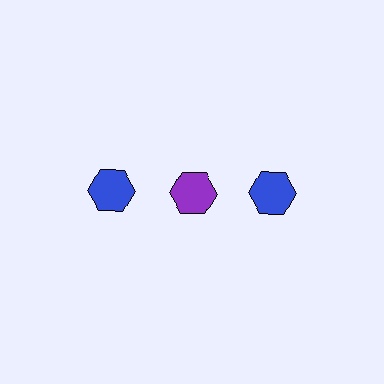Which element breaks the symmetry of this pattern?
The purple hexagon in the top row, second from left column breaks the symmetry. All other shapes are blue hexagons.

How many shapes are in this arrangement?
There are 3 shapes arranged in a grid pattern.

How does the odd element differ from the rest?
It has a different color: purple instead of blue.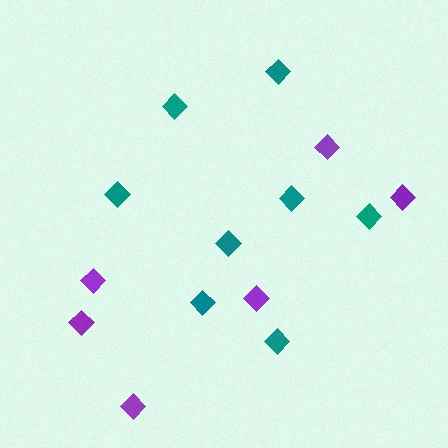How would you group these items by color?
There are 2 groups: one group of teal diamonds (8) and one group of purple diamonds (6).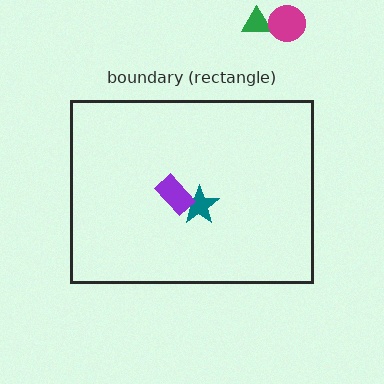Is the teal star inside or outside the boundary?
Inside.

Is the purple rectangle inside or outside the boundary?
Inside.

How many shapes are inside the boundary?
2 inside, 2 outside.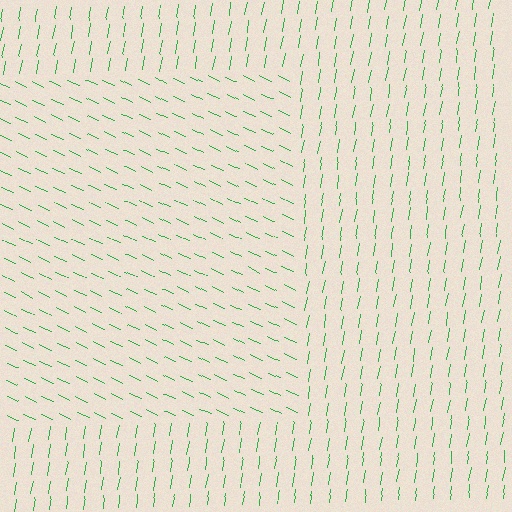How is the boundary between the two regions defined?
The boundary is defined purely by a change in line orientation (approximately 74 degrees difference). All lines are the same color and thickness.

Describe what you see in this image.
The image is filled with small green line segments. A rectangle region in the image has lines oriented differently from the surrounding lines, creating a visible texture boundary.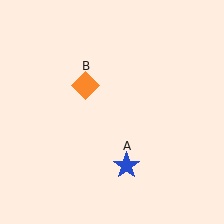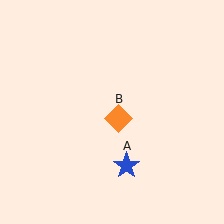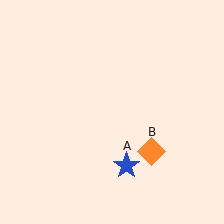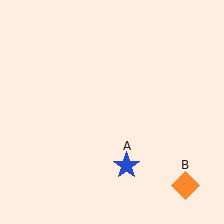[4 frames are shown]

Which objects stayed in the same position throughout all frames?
Blue star (object A) remained stationary.